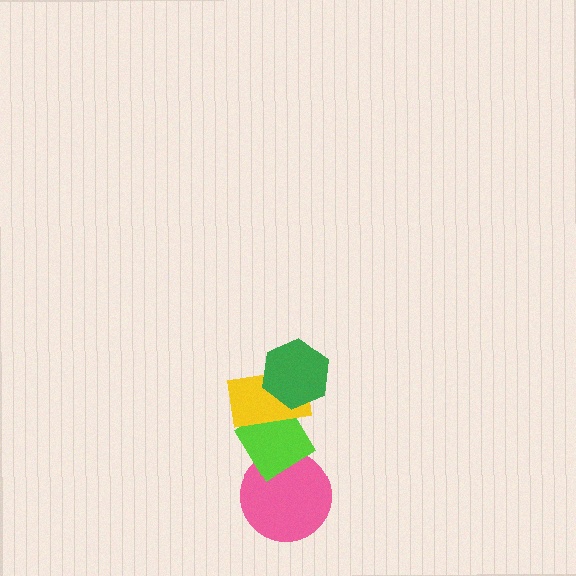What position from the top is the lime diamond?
The lime diamond is 3rd from the top.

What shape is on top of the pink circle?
The lime diamond is on top of the pink circle.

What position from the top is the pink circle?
The pink circle is 4th from the top.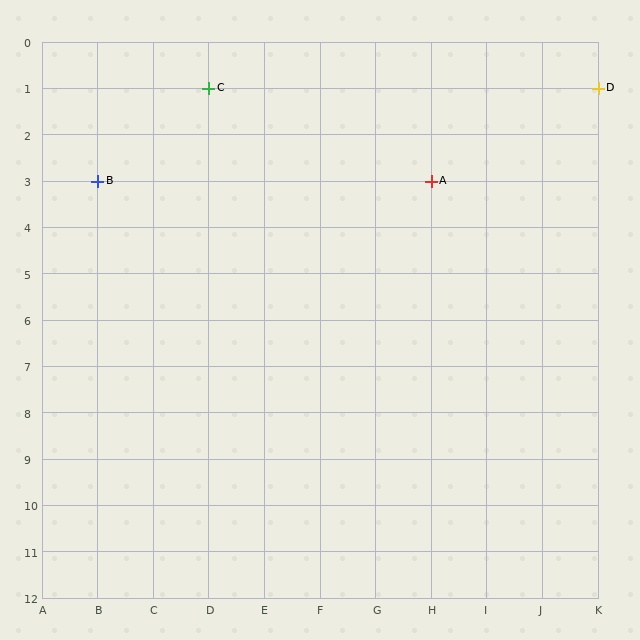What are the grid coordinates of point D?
Point D is at grid coordinates (K, 1).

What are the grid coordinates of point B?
Point B is at grid coordinates (B, 3).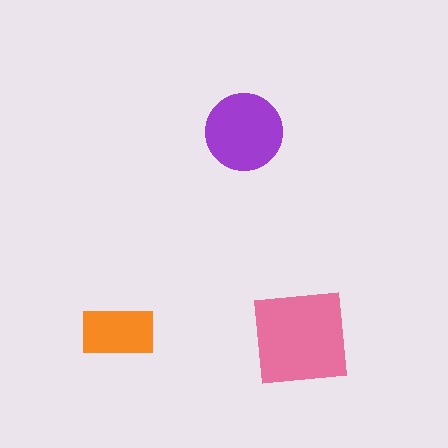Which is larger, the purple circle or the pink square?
The pink square.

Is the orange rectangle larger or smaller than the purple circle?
Smaller.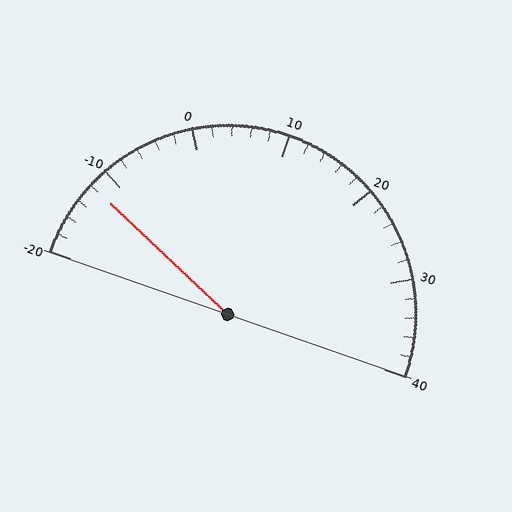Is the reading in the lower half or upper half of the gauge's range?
The reading is in the lower half of the range (-20 to 40).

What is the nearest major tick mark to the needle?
The nearest major tick mark is -10.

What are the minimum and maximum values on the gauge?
The gauge ranges from -20 to 40.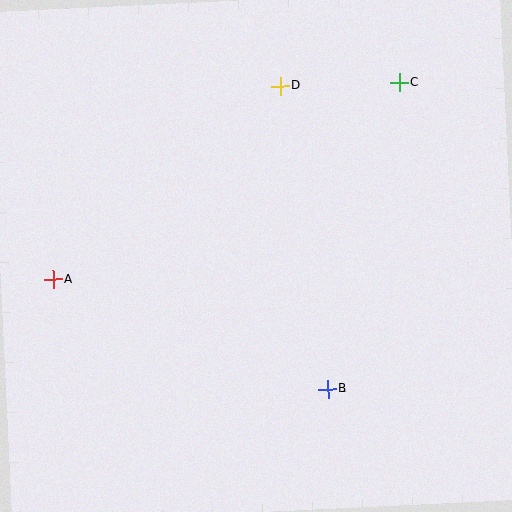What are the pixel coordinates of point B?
Point B is at (328, 389).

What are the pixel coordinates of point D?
Point D is at (280, 86).